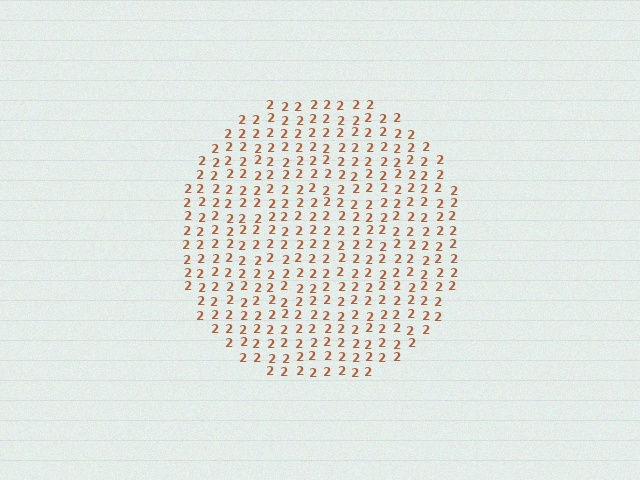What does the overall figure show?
The overall figure shows a circle.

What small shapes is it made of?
It is made of small digit 2's.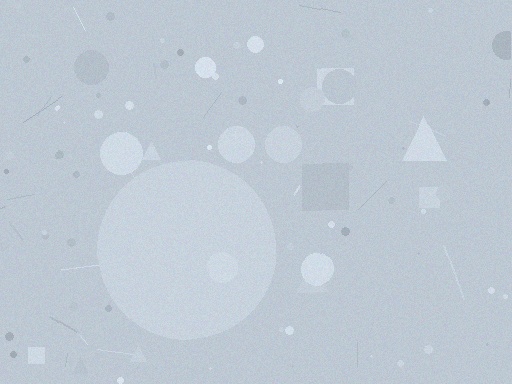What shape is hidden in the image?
A circle is hidden in the image.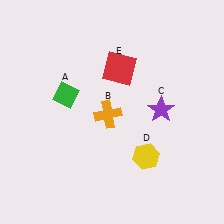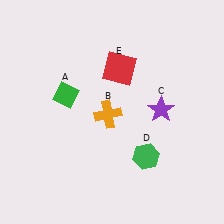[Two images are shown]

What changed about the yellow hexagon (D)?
In Image 1, D is yellow. In Image 2, it changed to green.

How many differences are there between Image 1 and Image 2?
There is 1 difference between the two images.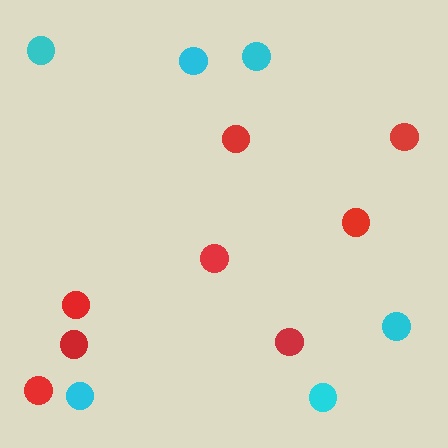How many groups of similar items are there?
There are 2 groups: one group of cyan circles (6) and one group of red circles (8).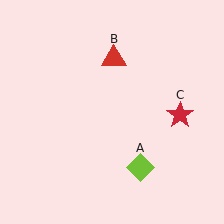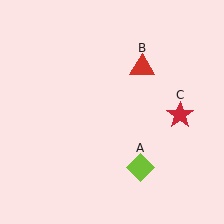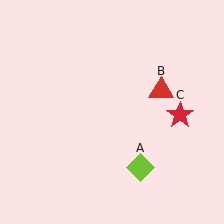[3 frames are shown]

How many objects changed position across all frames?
1 object changed position: red triangle (object B).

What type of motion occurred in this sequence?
The red triangle (object B) rotated clockwise around the center of the scene.